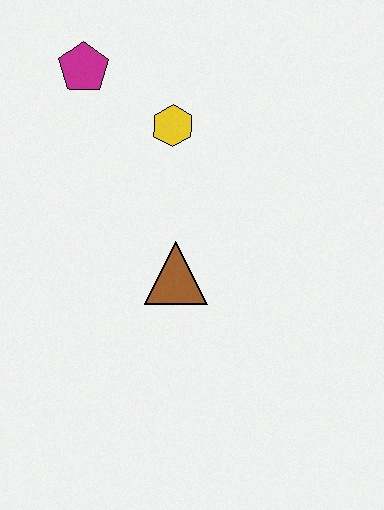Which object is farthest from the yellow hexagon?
The brown triangle is farthest from the yellow hexagon.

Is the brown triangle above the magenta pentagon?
No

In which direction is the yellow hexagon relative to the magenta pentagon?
The yellow hexagon is to the right of the magenta pentagon.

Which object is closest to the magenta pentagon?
The yellow hexagon is closest to the magenta pentagon.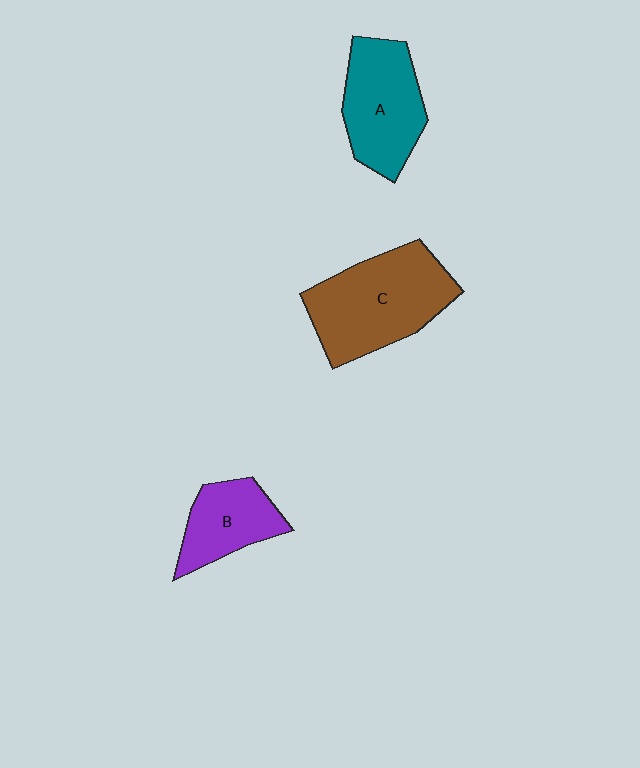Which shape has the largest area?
Shape C (brown).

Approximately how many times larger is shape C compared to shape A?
Approximately 1.3 times.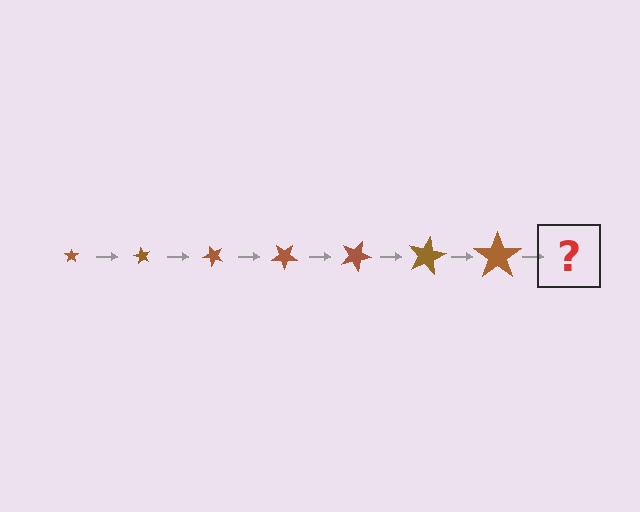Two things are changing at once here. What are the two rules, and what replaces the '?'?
The two rules are that the star grows larger each step and it rotates 60 degrees each step. The '?' should be a star, larger than the previous one and rotated 420 degrees from the start.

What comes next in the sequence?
The next element should be a star, larger than the previous one and rotated 420 degrees from the start.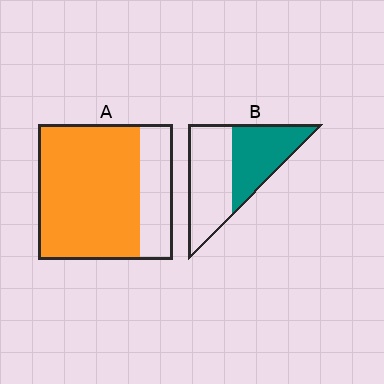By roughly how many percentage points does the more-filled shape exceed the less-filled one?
By roughly 30 percentage points (A over B).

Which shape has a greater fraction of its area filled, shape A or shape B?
Shape A.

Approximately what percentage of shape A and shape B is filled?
A is approximately 75% and B is approximately 45%.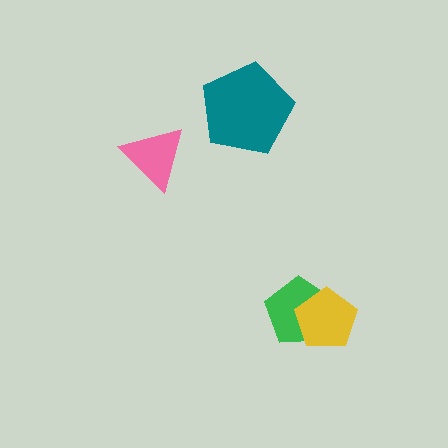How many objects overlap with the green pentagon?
1 object overlaps with the green pentagon.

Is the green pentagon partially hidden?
Yes, it is partially covered by another shape.